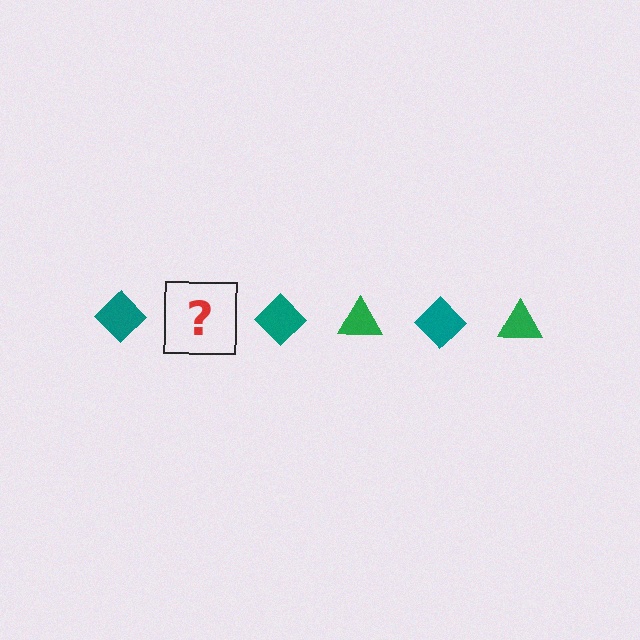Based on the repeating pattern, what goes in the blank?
The blank should be a green triangle.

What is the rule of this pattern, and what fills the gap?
The rule is that the pattern alternates between teal diamond and green triangle. The gap should be filled with a green triangle.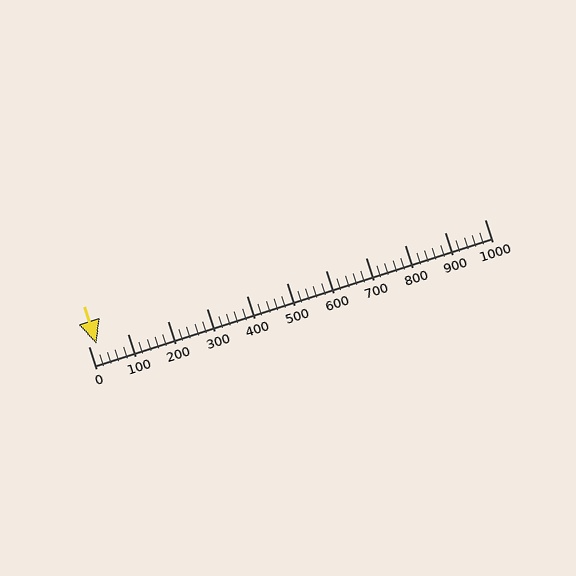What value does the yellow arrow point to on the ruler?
The yellow arrow points to approximately 20.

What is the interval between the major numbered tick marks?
The major tick marks are spaced 100 units apart.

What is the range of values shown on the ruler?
The ruler shows values from 0 to 1000.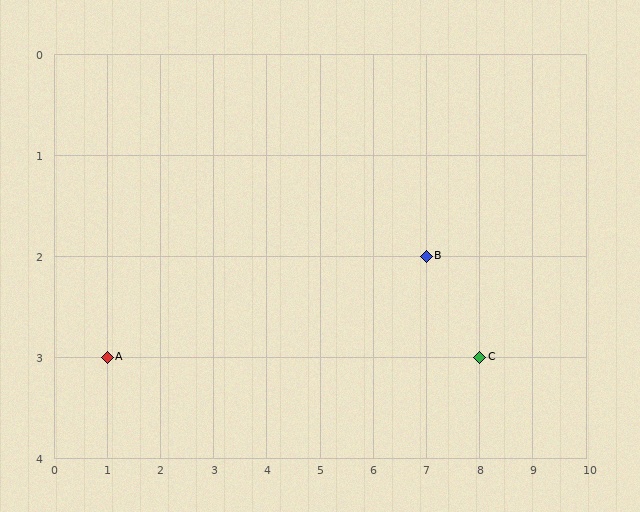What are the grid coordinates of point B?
Point B is at grid coordinates (7, 2).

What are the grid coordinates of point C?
Point C is at grid coordinates (8, 3).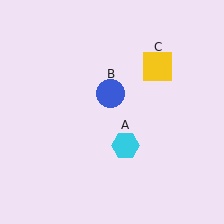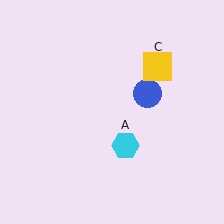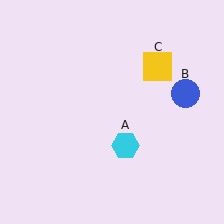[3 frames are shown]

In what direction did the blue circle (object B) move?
The blue circle (object B) moved right.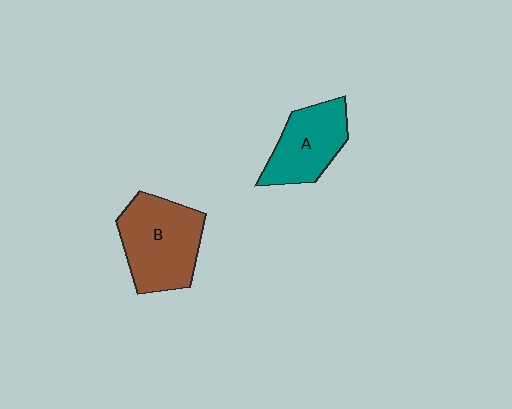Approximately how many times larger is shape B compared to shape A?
Approximately 1.3 times.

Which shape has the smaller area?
Shape A (teal).